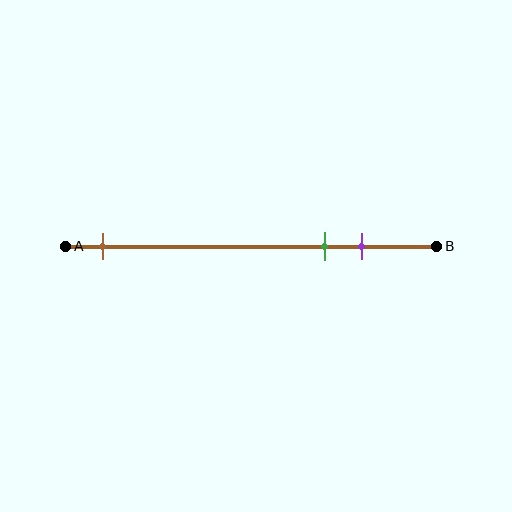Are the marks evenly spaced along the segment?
No, the marks are not evenly spaced.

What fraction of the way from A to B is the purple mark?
The purple mark is approximately 80% (0.8) of the way from A to B.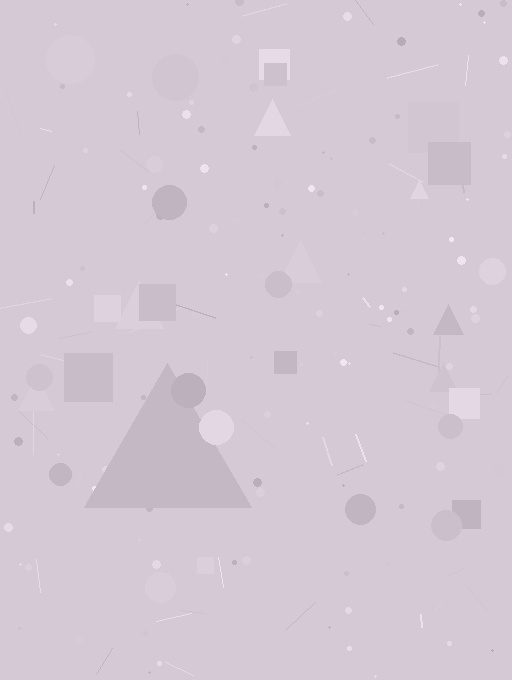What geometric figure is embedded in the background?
A triangle is embedded in the background.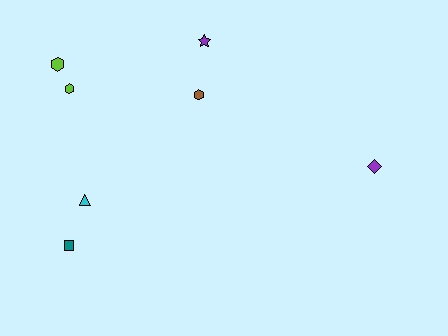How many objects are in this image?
There are 7 objects.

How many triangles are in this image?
There is 1 triangle.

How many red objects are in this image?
There are no red objects.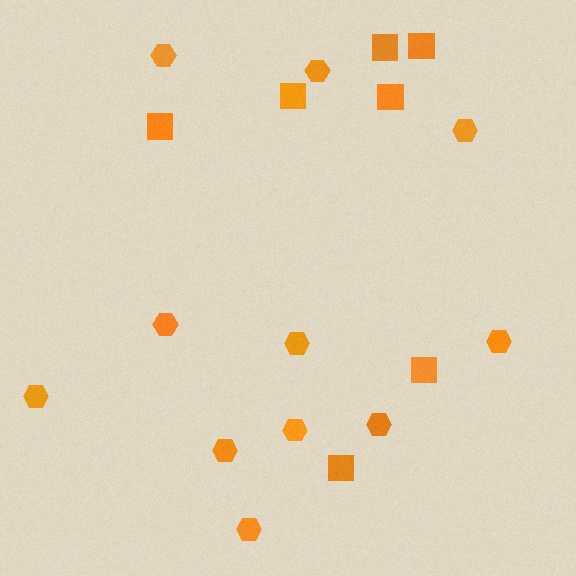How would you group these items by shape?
There are 2 groups: one group of squares (7) and one group of hexagons (11).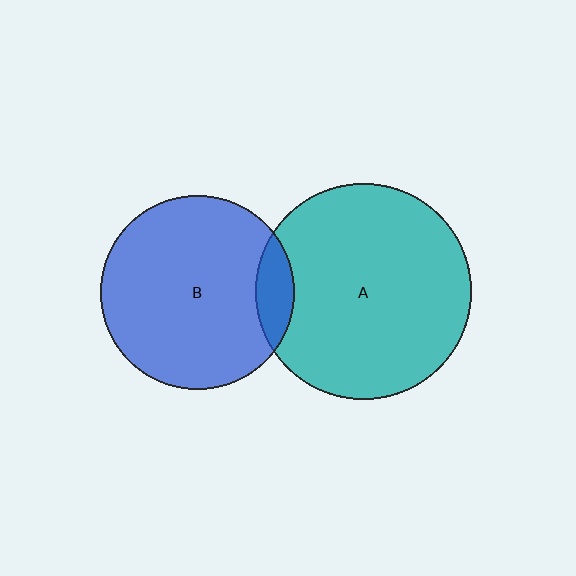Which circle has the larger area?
Circle A (teal).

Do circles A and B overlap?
Yes.